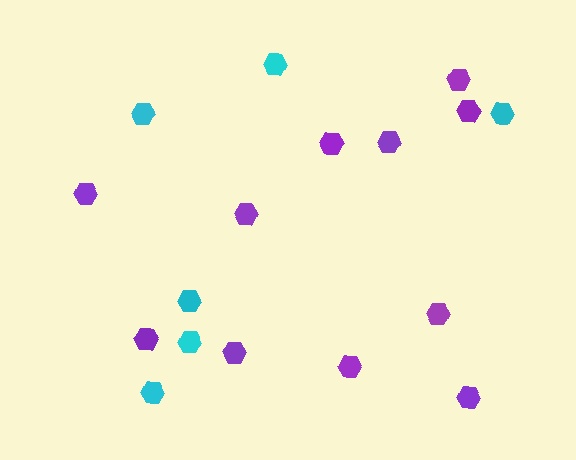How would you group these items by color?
There are 2 groups: one group of purple hexagons (11) and one group of cyan hexagons (6).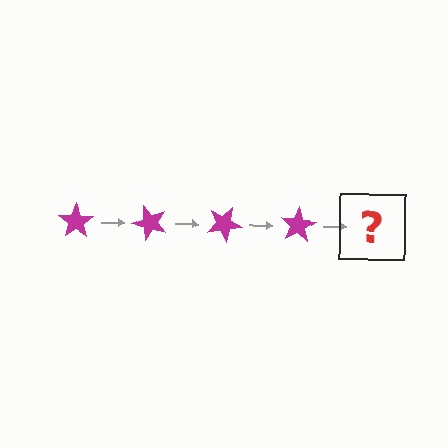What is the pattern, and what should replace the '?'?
The pattern is that the star rotates 50 degrees each step. The '?' should be a magenta star rotated 200 degrees.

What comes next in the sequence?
The next element should be a magenta star rotated 200 degrees.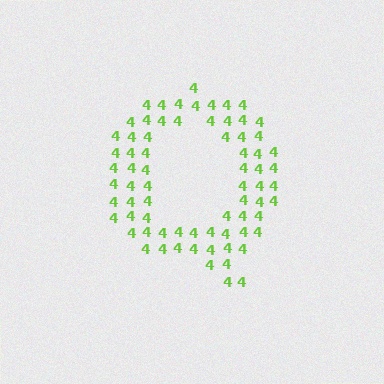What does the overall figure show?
The overall figure shows the letter Q.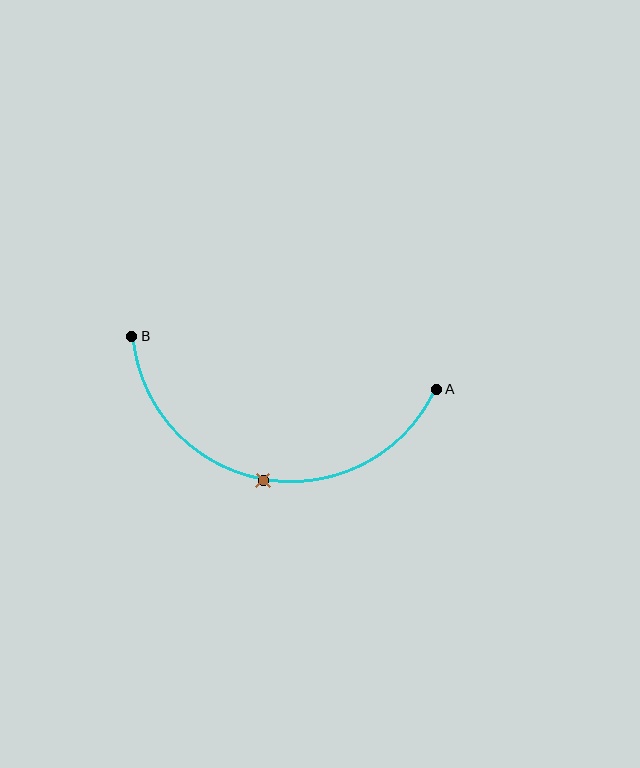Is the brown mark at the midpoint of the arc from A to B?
Yes. The brown mark lies on the arc at equal arc-length from both A and B — it is the arc midpoint.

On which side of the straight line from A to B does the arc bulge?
The arc bulges below the straight line connecting A and B.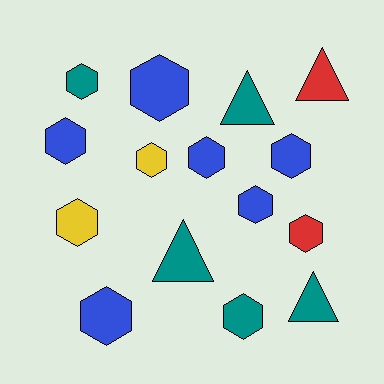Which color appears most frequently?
Blue, with 6 objects.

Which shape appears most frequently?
Hexagon, with 11 objects.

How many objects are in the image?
There are 15 objects.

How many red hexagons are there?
There is 1 red hexagon.